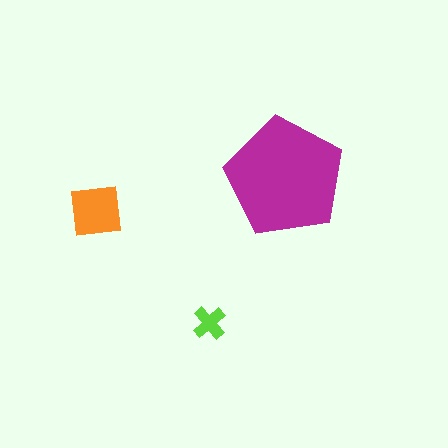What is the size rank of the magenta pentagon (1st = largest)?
1st.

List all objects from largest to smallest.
The magenta pentagon, the orange square, the lime cross.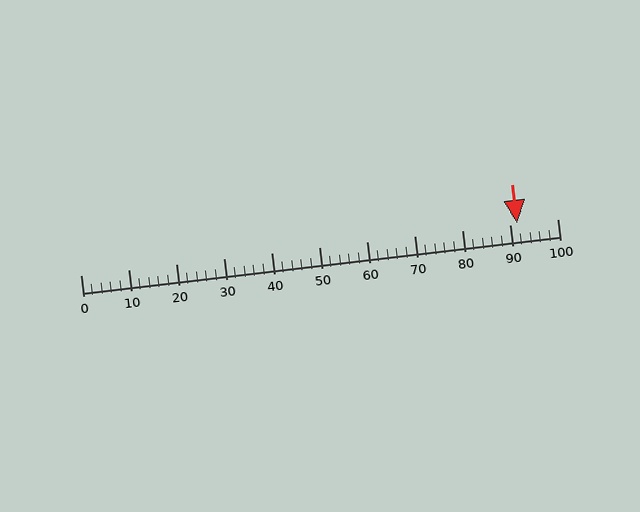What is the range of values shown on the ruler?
The ruler shows values from 0 to 100.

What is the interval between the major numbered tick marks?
The major tick marks are spaced 10 units apart.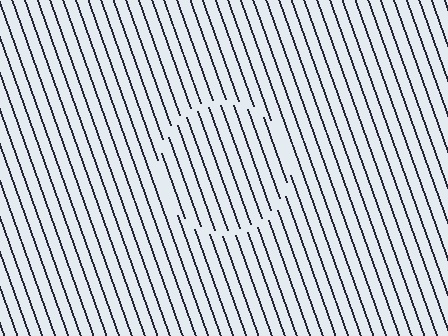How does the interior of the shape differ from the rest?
The interior of the shape contains the same grating, shifted by half a period — the contour is defined by the phase discontinuity where line-ends from the inner and outer gratings abut.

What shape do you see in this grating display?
An illusory circle. The interior of the shape contains the same grating, shifted by half a period — the contour is defined by the phase discontinuity where line-ends from the inner and outer gratings abut.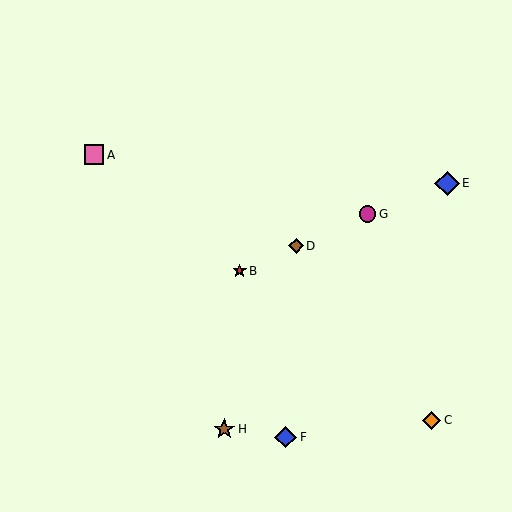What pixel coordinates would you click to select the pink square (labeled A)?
Click at (94, 155) to select the pink square A.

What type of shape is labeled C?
Shape C is an orange diamond.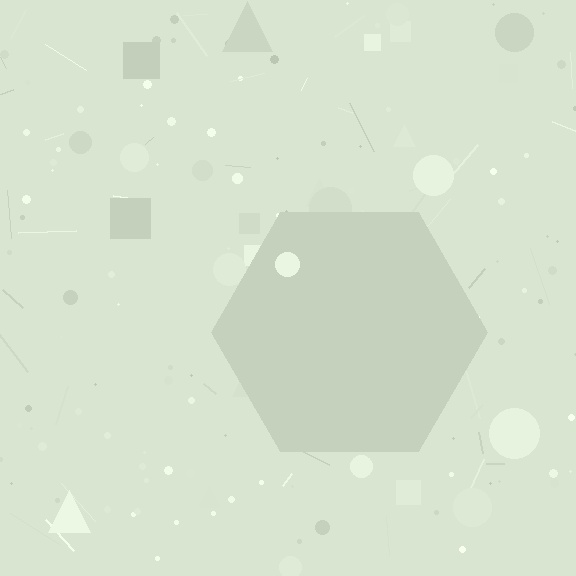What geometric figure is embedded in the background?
A hexagon is embedded in the background.